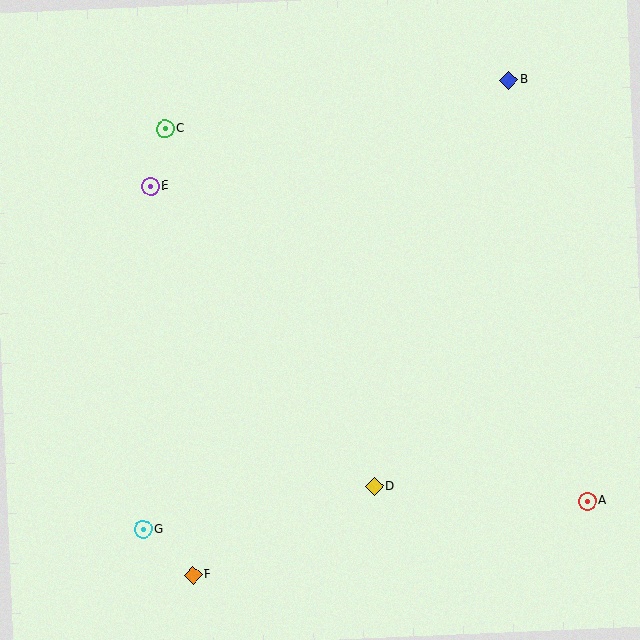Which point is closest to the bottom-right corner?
Point A is closest to the bottom-right corner.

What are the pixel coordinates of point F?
Point F is at (193, 575).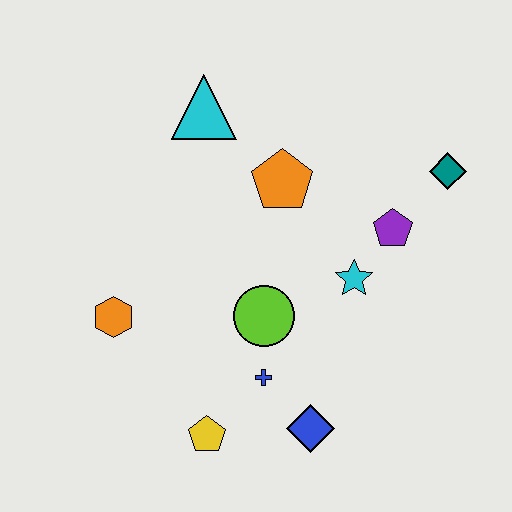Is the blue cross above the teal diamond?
No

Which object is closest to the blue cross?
The lime circle is closest to the blue cross.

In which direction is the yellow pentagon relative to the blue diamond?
The yellow pentagon is to the left of the blue diamond.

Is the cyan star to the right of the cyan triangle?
Yes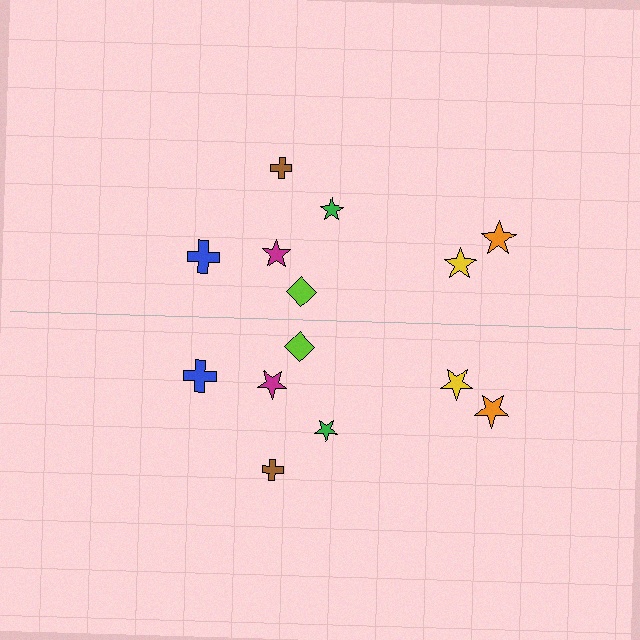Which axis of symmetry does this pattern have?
The pattern has a horizontal axis of symmetry running through the center of the image.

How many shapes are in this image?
There are 14 shapes in this image.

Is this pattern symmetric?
Yes, this pattern has bilateral (reflection) symmetry.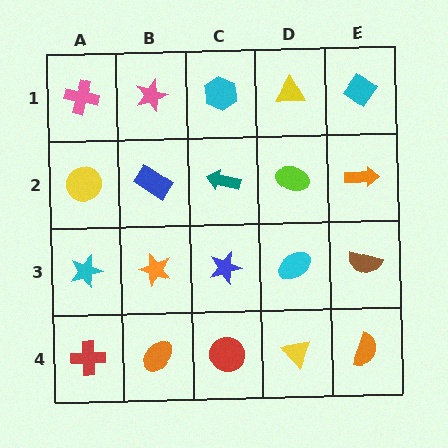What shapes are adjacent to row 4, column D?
A cyan ellipse (row 3, column D), a red circle (row 4, column C), an orange semicircle (row 4, column E).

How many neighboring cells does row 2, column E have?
3.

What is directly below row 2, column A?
A cyan star.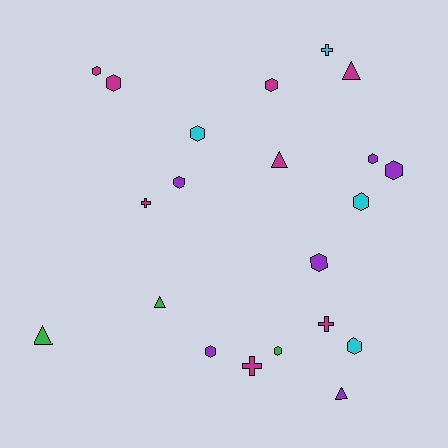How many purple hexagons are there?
There are 5 purple hexagons.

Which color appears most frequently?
Magenta, with 8 objects.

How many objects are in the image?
There are 21 objects.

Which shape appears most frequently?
Hexagon, with 12 objects.